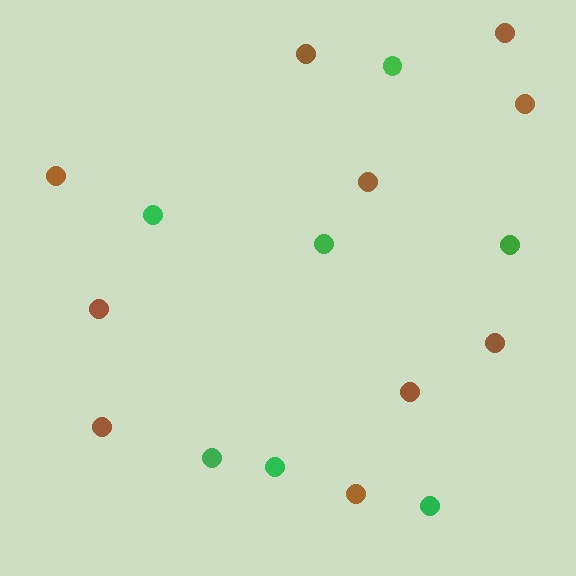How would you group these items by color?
There are 2 groups: one group of brown circles (10) and one group of green circles (7).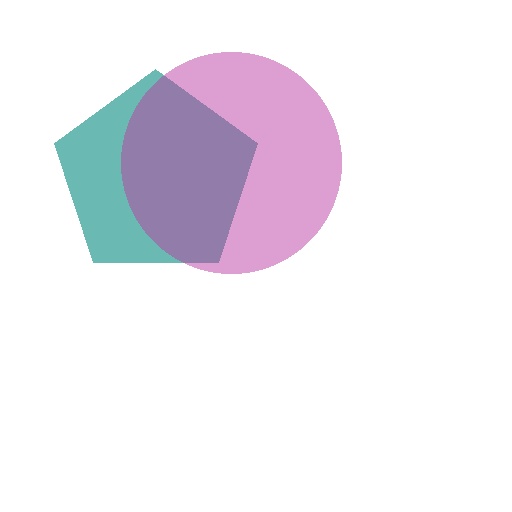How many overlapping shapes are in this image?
There are 2 overlapping shapes in the image.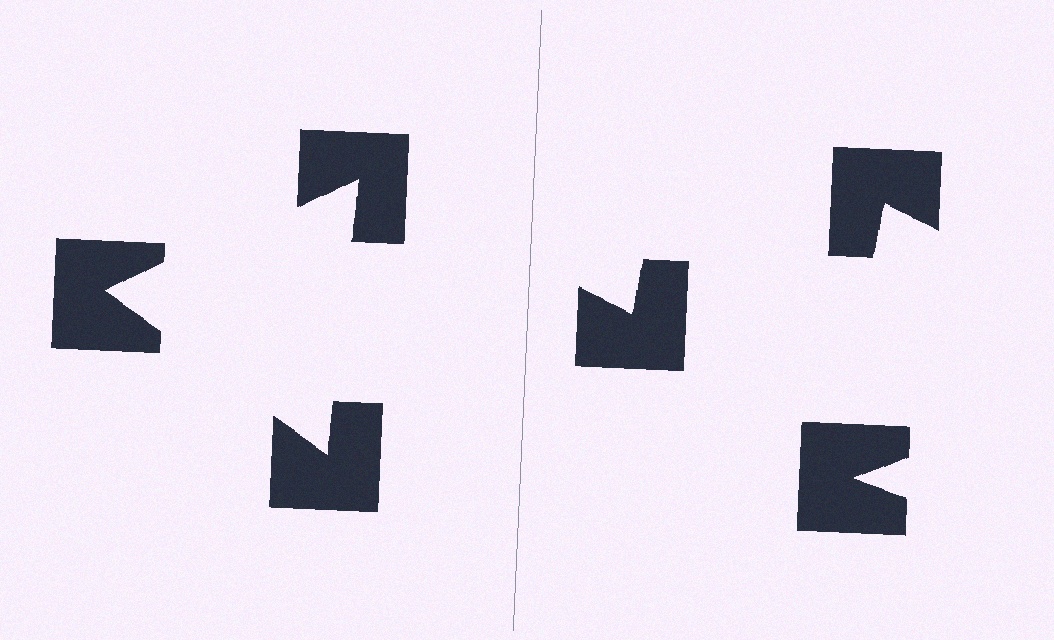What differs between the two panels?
The notched squares are positioned identically on both sides; only the wedge orientations differ. On the left they align to a triangle; on the right they are misaligned.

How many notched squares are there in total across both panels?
6 — 3 on each side.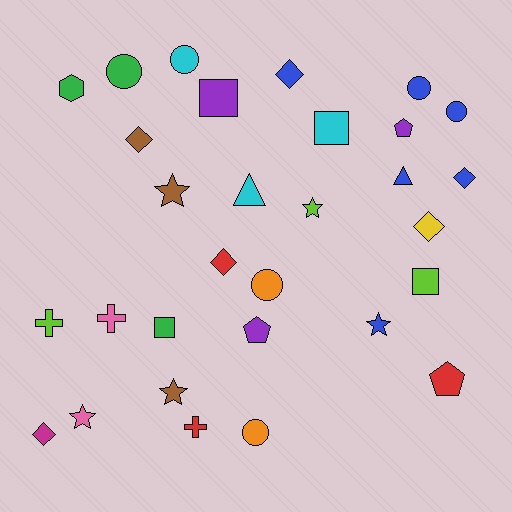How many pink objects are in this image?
There are 2 pink objects.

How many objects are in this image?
There are 30 objects.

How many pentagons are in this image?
There are 3 pentagons.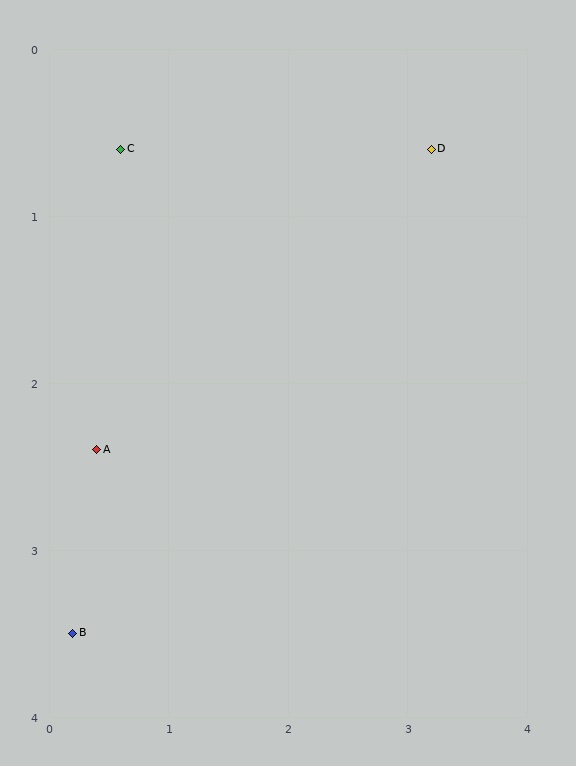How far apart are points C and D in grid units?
Points C and D are about 2.6 grid units apart.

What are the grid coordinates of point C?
Point C is at approximately (0.6, 0.6).